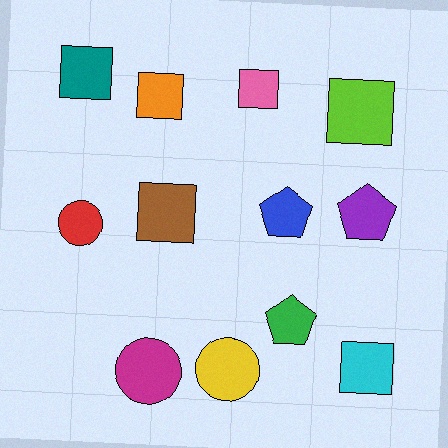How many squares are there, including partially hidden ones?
There are 6 squares.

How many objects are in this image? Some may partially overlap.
There are 12 objects.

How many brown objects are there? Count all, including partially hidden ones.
There is 1 brown object.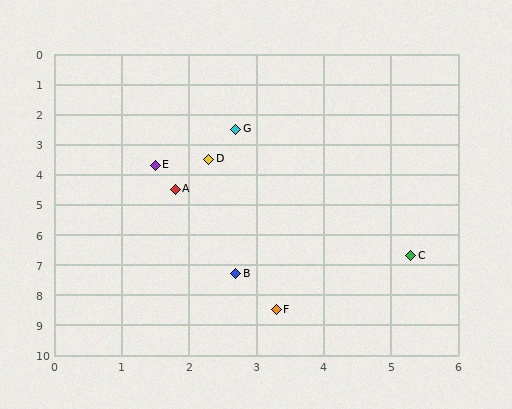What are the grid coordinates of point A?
Point A is at approximately (1.8, 4.5).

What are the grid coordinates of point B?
Point B is at approximately (2.7, 7.3).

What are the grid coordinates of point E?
Point E is at approximately (1.5, 3.7).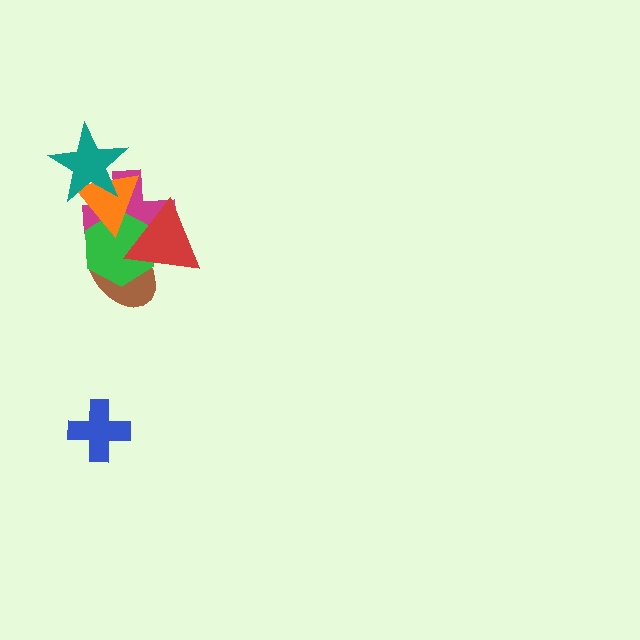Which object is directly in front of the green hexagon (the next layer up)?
The orange triangle is directly in front of the green hexagon.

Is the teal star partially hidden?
No, no other shape covers it.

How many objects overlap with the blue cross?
0 objects overlap with the blue cross.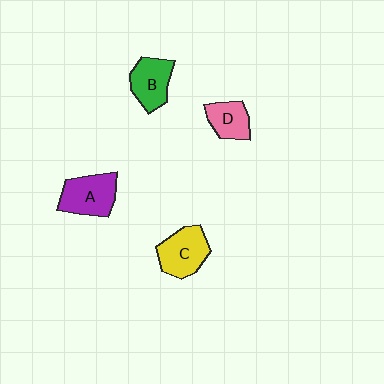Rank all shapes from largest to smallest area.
From largest to smallest: A (purple), C (yellow), B (green), D (pink).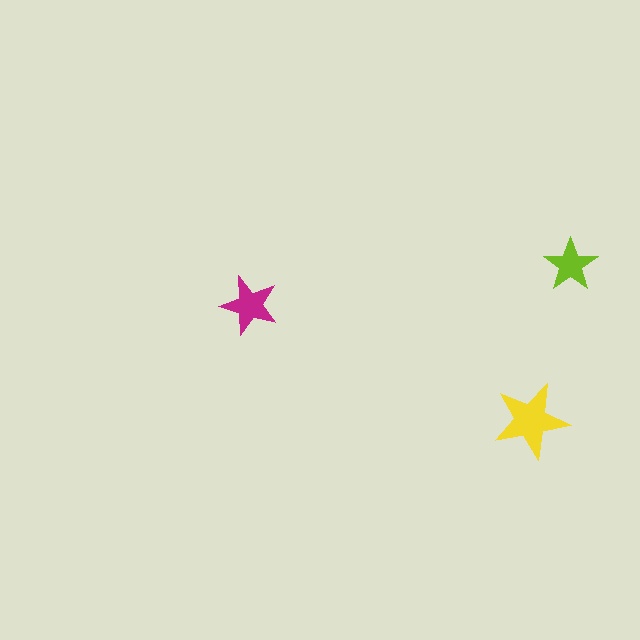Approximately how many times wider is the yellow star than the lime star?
About 1.5 times wider.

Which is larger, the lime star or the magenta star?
The magenta one.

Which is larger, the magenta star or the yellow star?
The yellow one.